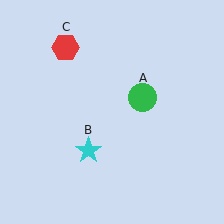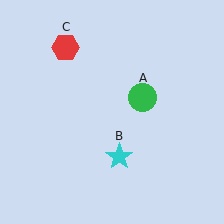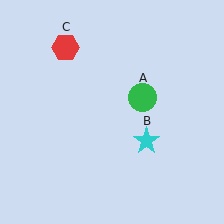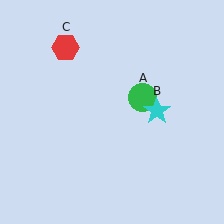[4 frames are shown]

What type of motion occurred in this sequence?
The cyan star (object B) rotated counterclockwise around the center of the scene.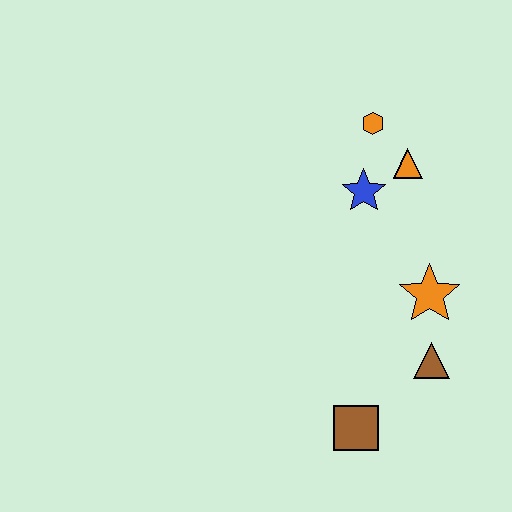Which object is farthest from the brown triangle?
The orange hexagon is farthest from the brown triangle.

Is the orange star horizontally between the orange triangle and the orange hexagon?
No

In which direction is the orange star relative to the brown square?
The orange star is above the brown square.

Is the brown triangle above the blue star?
No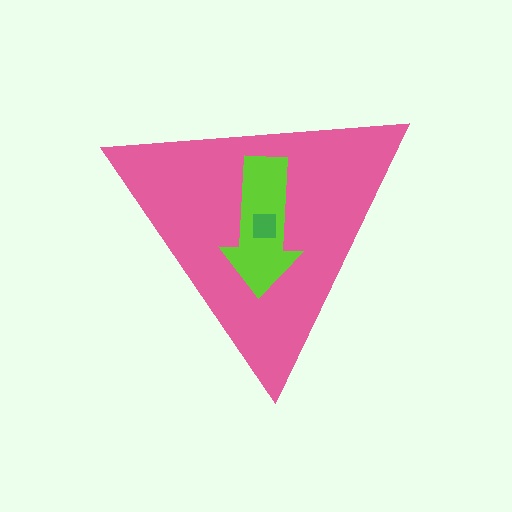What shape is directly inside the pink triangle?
The lime arrow.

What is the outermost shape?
The pink triangle.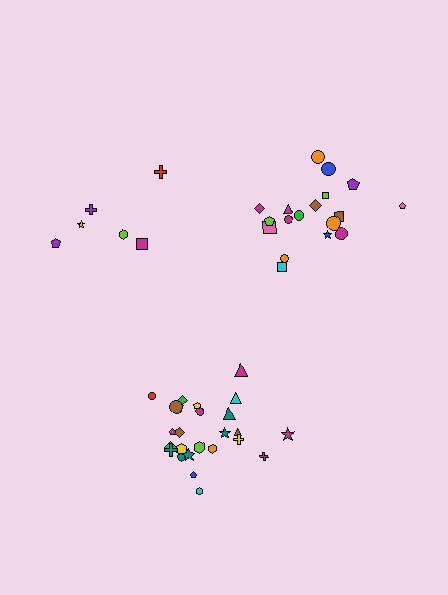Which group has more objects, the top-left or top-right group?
The top-right group.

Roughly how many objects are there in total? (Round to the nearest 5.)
Roughly 50 objects in total.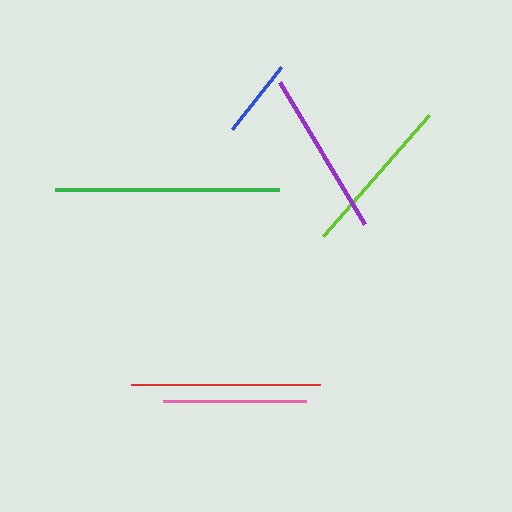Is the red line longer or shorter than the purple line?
The red line is longer than the purple line.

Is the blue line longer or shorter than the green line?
The green line is longer than the blue line.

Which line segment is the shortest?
The blue line is the shortest at approximately 79 pixels.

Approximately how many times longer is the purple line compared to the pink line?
The purple line is approximately 1.2 times the length of the pink line.